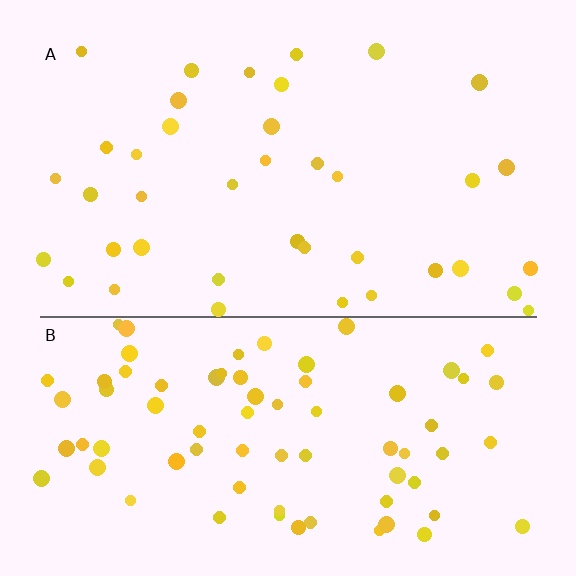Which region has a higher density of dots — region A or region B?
B (the bottom).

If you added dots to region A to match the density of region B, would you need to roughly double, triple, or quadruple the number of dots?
Approximately double.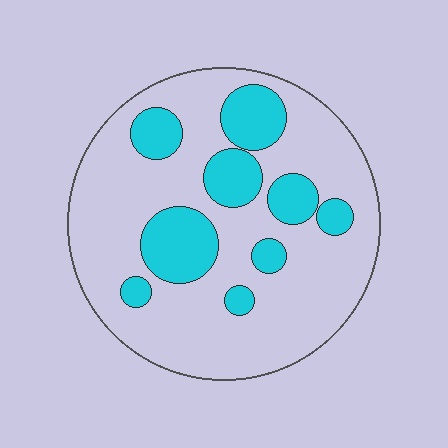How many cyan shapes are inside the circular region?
9.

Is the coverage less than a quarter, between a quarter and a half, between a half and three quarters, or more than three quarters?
Less than a quarter.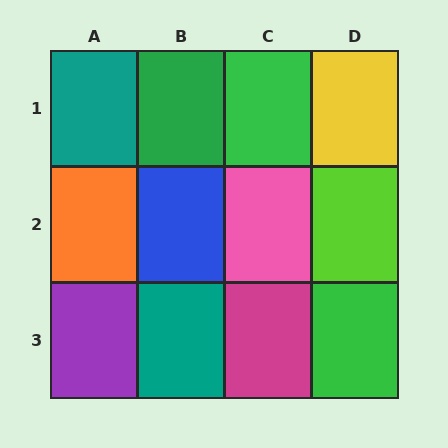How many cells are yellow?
1 cell is yellow.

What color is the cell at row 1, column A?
Teal.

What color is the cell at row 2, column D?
Lime.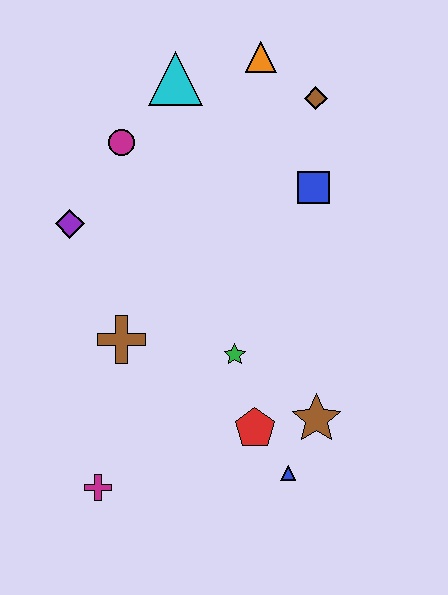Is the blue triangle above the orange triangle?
No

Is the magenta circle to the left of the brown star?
Yes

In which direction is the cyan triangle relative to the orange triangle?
The cyan triangle is to the left of the orange triangle.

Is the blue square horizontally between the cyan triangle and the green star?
No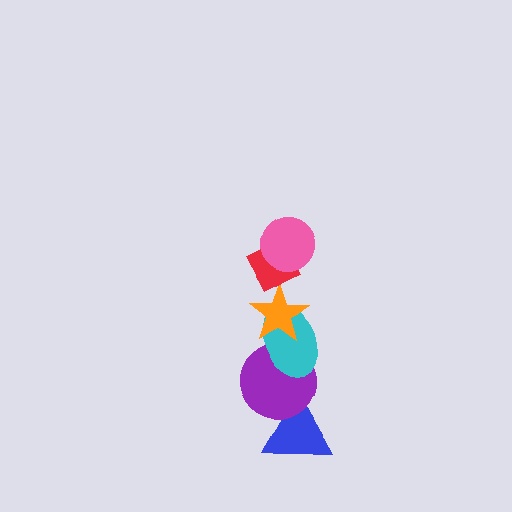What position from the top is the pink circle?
The pink circle is 1st from the top.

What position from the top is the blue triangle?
The blue triangle is 6th from the top.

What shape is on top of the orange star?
The red diamond is on top of the orange star.